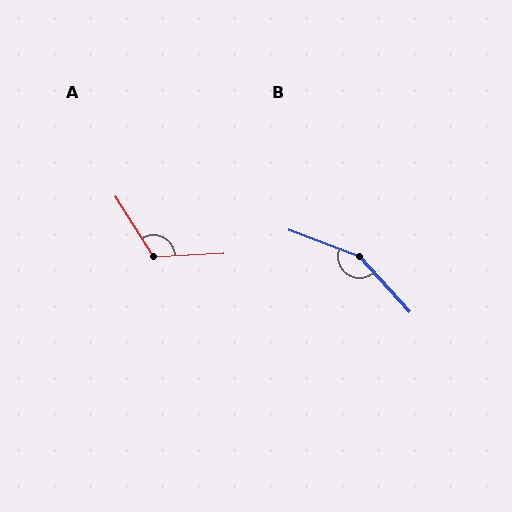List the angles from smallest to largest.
A (120°), B (154°).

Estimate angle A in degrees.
Approximately 120 degrees.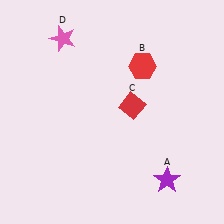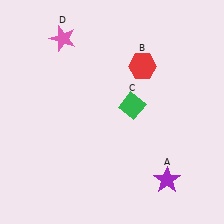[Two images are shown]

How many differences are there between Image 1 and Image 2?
There is 1 difference between the two images.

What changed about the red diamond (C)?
In Image 1, C is red. In Image 2, it changed to green.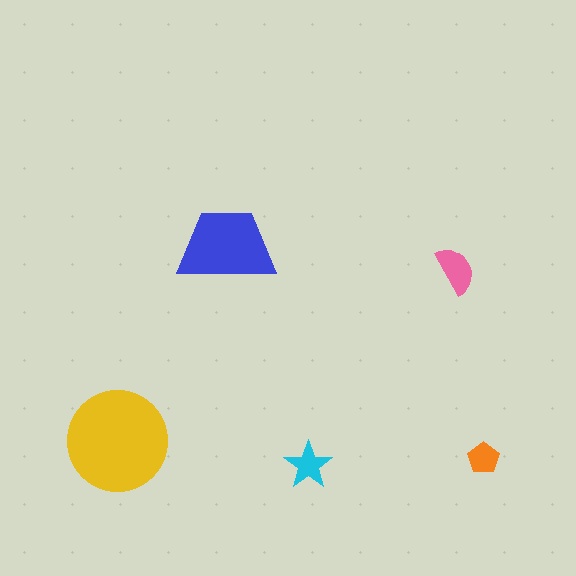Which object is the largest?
The yellow circle.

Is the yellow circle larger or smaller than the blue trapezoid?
Larger.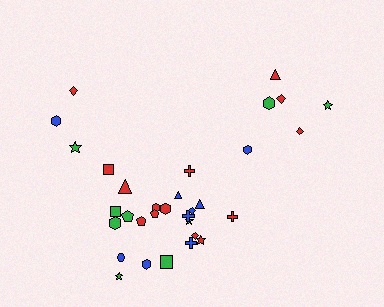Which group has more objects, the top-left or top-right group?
The top-right group.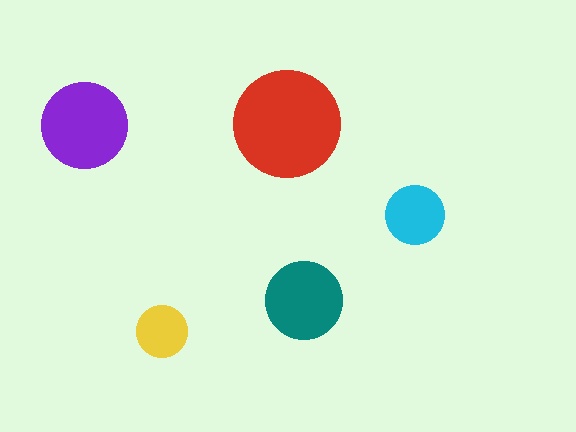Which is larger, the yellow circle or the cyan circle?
The cyan one.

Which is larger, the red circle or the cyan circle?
The red one.